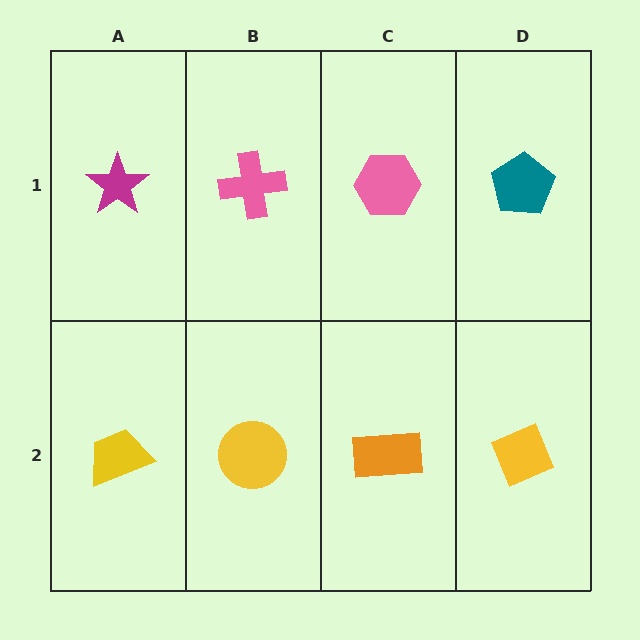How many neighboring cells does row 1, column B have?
3.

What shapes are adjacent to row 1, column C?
An orange rectangle (row 2, column C), a pink cross (row 1, column B), a teal pentagon (row 1, column D).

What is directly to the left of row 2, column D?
An orange rectangle.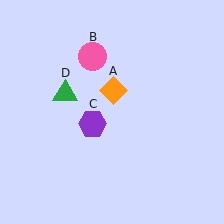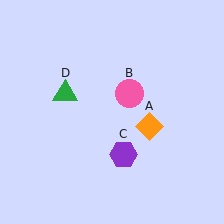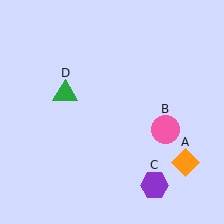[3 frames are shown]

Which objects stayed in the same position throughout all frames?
Green triangle (object D) remained stationary.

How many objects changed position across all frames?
3 objects changed position: orange diamond (object A), pink circle (object B), purple hexagon (object C).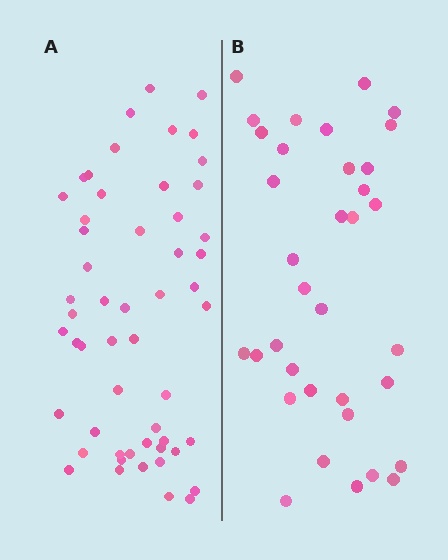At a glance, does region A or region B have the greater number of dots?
Region A (the left region) has more dots.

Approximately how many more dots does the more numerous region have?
Region A has approximately 20 more dots than region B.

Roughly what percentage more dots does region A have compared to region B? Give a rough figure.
About 55% more.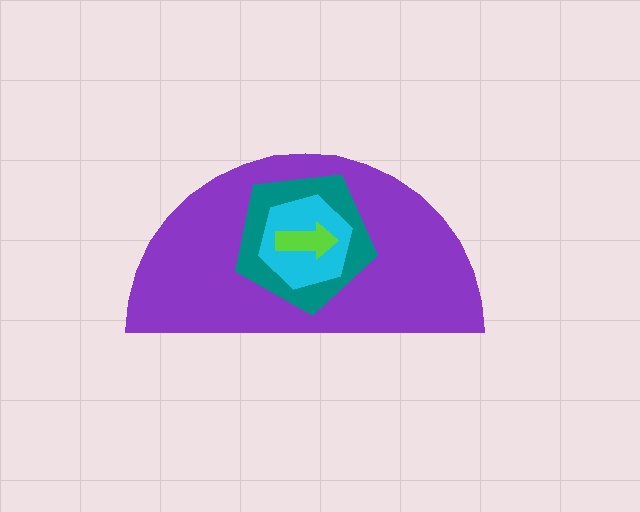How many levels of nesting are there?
4.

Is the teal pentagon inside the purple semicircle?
Yes.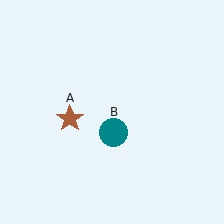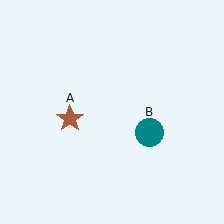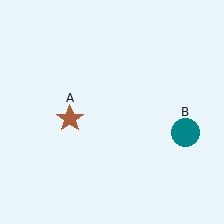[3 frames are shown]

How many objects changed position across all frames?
1 object changed position: teal circle (object B).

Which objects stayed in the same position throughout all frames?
Brown star (object A) remained stationary.